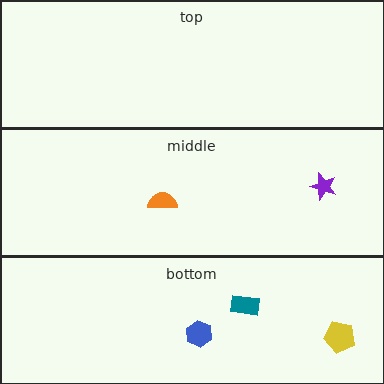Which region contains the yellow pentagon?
The bottom region.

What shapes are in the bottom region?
The teal rectangle, the yellow pentagon, the blue hexagon.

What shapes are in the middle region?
The purple star, the orange semicircle.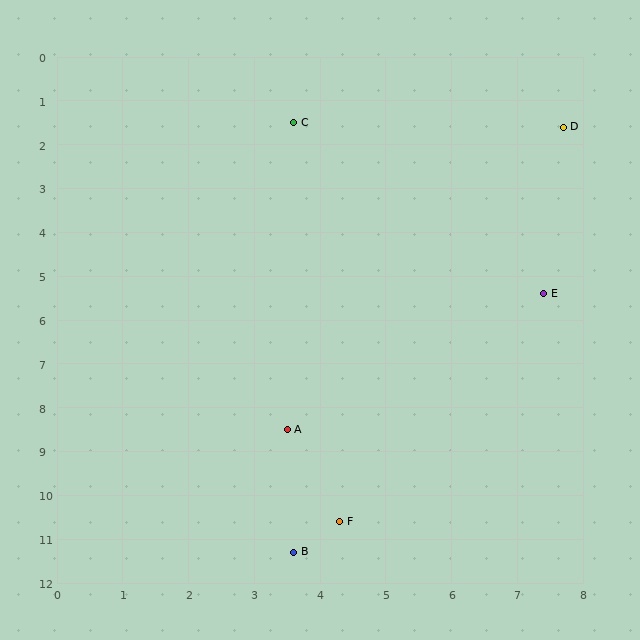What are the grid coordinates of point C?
Point C is at approximately (3.6, 1.5).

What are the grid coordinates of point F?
Point F is at approximately (4.3, 10.6).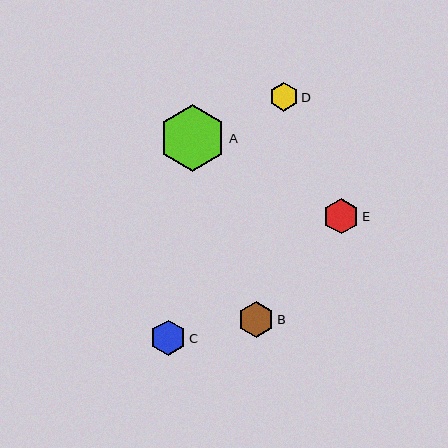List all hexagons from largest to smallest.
From largest to smallest: A, B, E, C, D.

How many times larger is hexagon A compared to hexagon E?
Hexagon A is approximately 1.9 times the size of hexagon E.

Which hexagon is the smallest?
Hexagon D is the smallest with a size of approximately 28 pixels.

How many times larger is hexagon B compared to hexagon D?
Hexagon B is approximately 1.3 times the size of hexagon D.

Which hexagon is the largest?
Hexagon A is the largest with a size of approximately 67 pixels.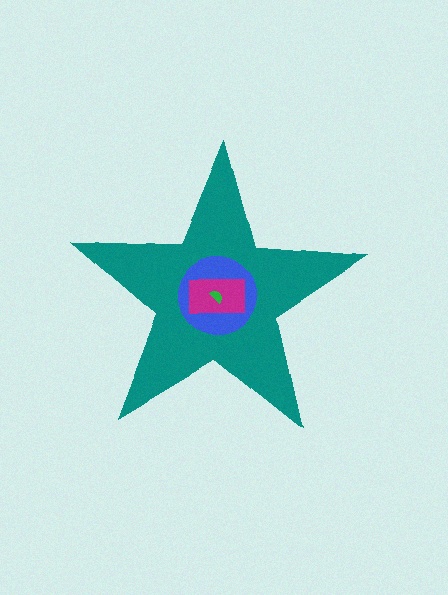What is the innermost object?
The green semicircle.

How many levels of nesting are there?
4.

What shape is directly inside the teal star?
The blue circle.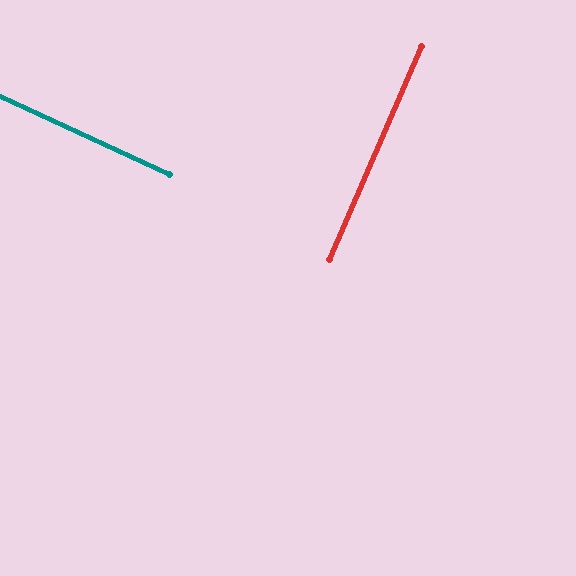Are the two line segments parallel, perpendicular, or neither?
Perpendicular — they meet at approximately 89°.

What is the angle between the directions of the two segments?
Approximately 89 degrees.